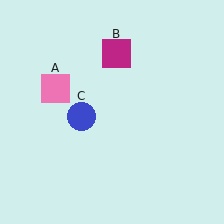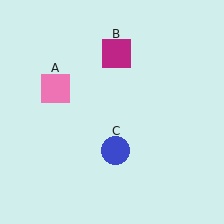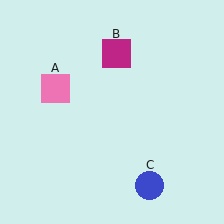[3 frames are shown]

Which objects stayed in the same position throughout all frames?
Pink square (object A) and magenta square (object B) remained stationary.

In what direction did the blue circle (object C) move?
The blue circle (object C) moved down and to the right.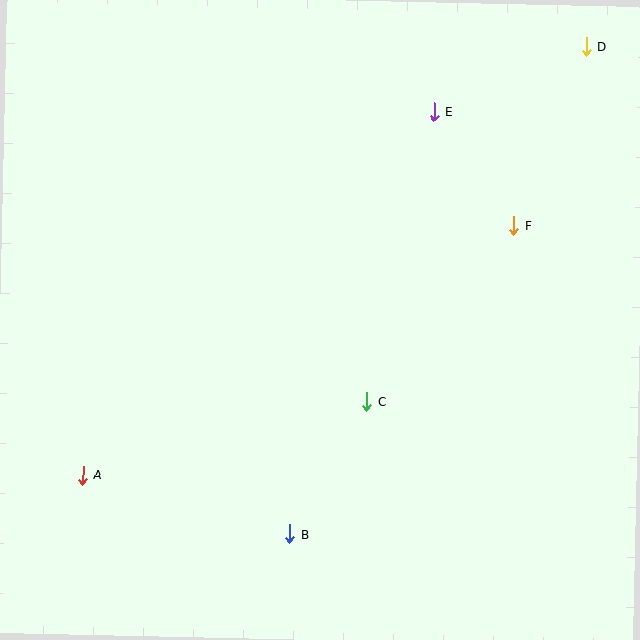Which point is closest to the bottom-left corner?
Point A is closest to the bottom-left corner.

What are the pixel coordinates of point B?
Point B is at (290, 534).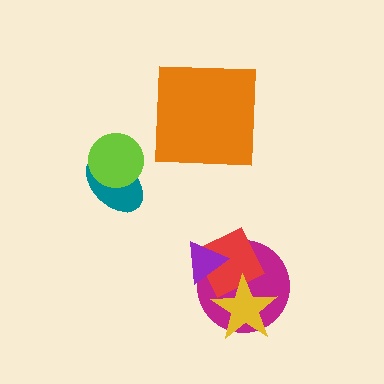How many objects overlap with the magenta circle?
3 objects overlap with the magenta circle.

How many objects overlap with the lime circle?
1 object overlaps with the lime circle.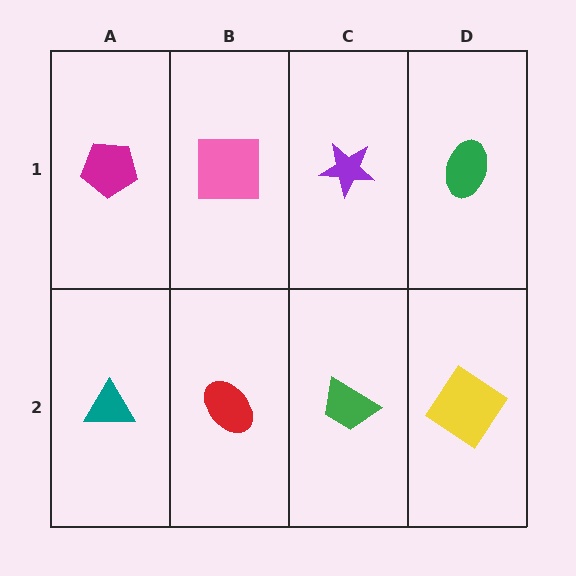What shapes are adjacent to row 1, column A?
A teal triangle (row 2, column A), a pink square (row 1, column B).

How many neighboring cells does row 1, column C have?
3.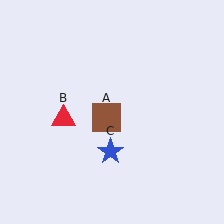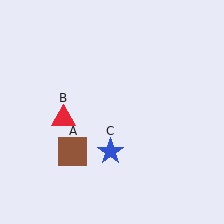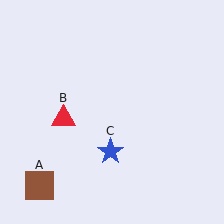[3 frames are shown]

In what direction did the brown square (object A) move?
The brown square (object A) moved down and to the left.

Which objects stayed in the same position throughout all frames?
Red triangle (object B) and blue star (object C) remained stationary.